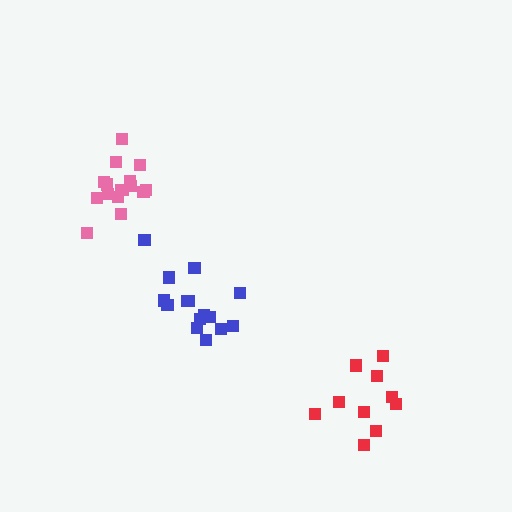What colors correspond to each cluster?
The clusters are colored: red, blue, pink.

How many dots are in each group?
Group 1: 10 dots, Group 2: 15 dots, Group 3: 16 dots (41 total).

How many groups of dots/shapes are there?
There are 3 groups.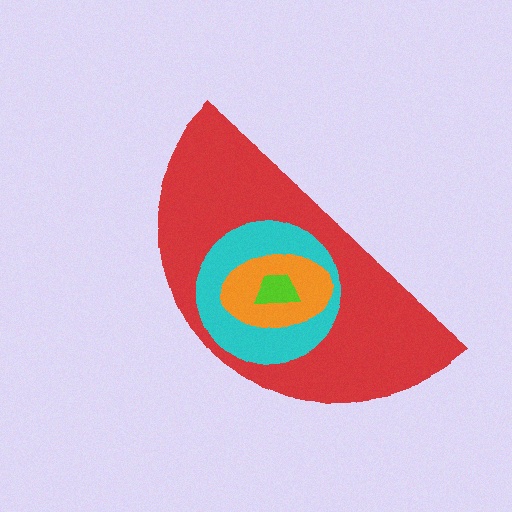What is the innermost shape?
The lime trapezoid.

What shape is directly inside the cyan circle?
The orange ellipse.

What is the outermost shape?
The red semicircle.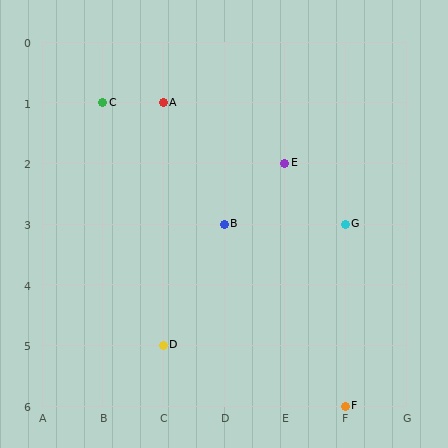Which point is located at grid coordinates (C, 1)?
Point A is at (C, 1).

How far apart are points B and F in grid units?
Points B and F are 2 columns and 3 rows apart (about 3.6 grid units diagonally).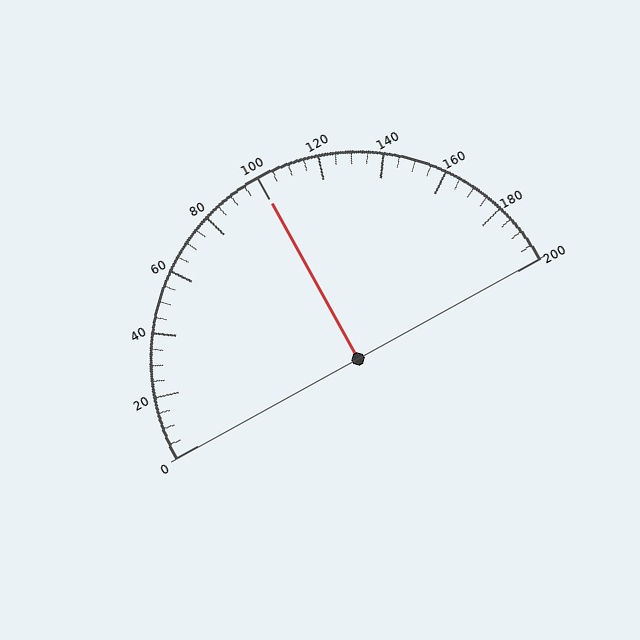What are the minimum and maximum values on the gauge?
The gauge ranges from 0 to 200.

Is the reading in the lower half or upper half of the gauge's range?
The reading is in the upper half of the range (0 to 200).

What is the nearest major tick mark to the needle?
The nearest major tick mark is 100.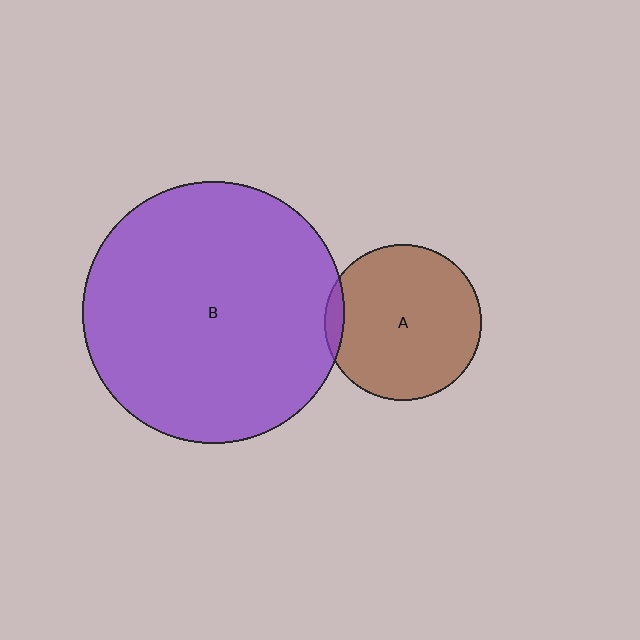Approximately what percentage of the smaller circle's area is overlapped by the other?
Approximately 5%.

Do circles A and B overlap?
Yes.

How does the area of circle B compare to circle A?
Approximately 2.8 times.